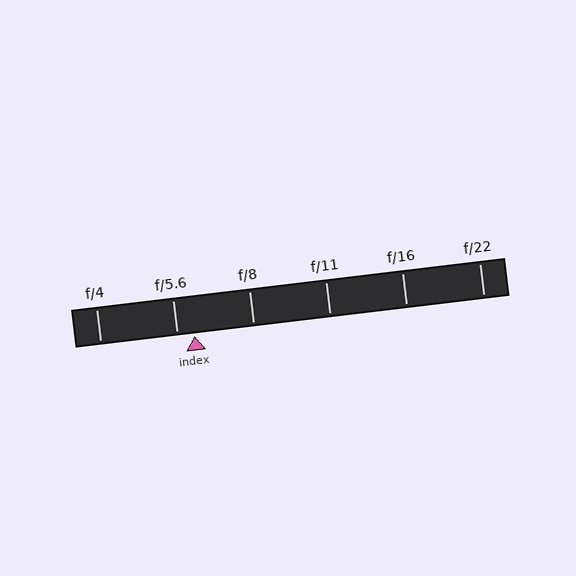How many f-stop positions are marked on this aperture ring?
There are 6 f-stop positions marked.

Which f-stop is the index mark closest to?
The index mark is closest to f/5.6.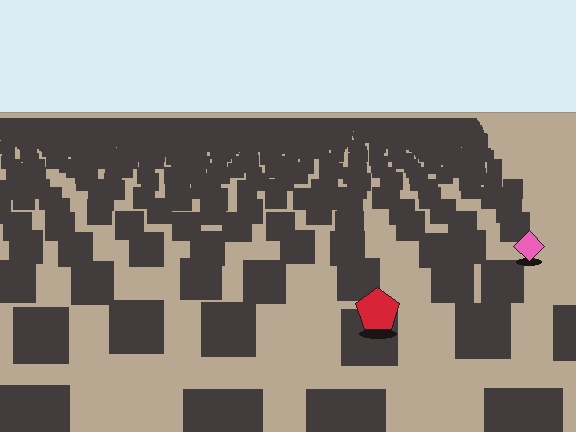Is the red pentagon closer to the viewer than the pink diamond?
Yes. The red pentagon is closer — you can tell from the texture gradient: the ground texture is coarser near it.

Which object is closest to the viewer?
The red pentagon is closest. The texture marks near it are larger and more spread out.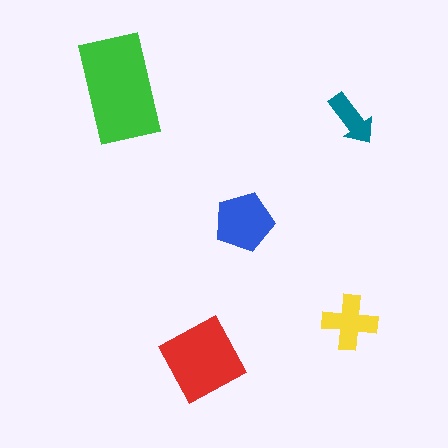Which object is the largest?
The green rectangle.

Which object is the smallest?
The teal arrow.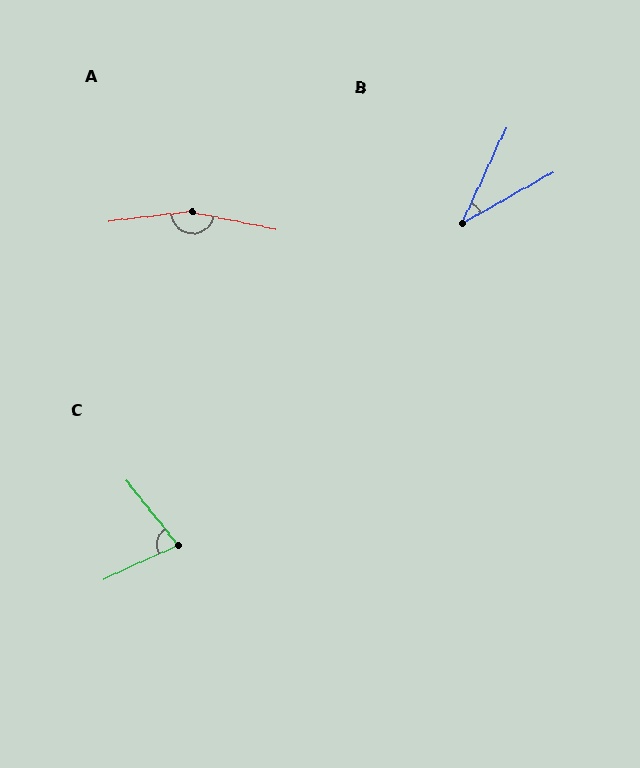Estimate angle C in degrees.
Approximately 76 degrees.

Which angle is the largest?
A, at approximately 162 degrees.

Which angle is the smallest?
B, at approximately 36 degrees.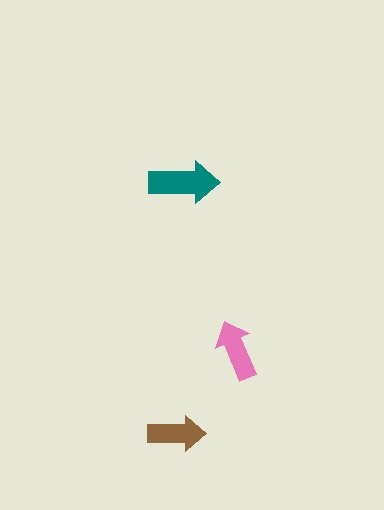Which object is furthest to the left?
The brown arrow is leftmost.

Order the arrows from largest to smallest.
the teal one, the pink one, the brown one.